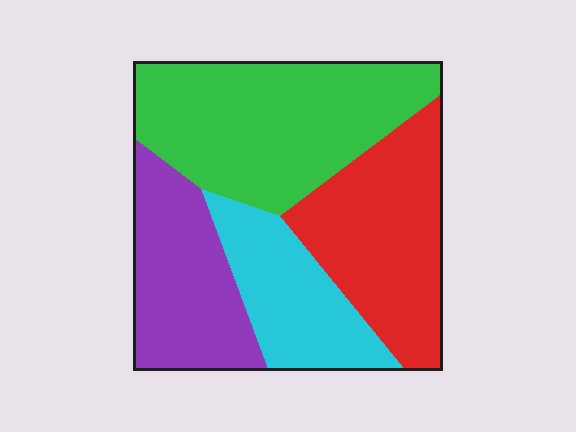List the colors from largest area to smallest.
From largest to smallest: green, red, purple, cyan.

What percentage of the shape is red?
Red takes up about one quarter (1/4) of the shape.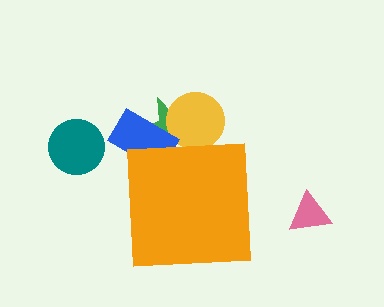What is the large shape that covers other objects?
An orange square.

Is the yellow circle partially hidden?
Yes, the yellow circle is partially hidden behind the orange square.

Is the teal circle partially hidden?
No, the teal circle is fully visible.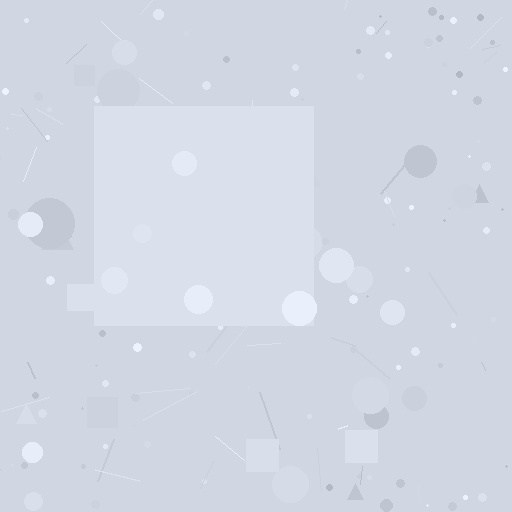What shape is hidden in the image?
A square is hidden in the image.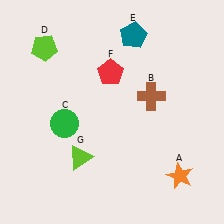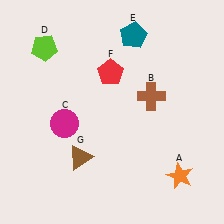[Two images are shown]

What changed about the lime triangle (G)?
In Image 1, G is lime. In Image 2, it changed to brown.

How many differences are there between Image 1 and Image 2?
There are 2 differences between the two images.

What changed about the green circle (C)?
In Image 1, C is green. In Image 2, it changed to magenta.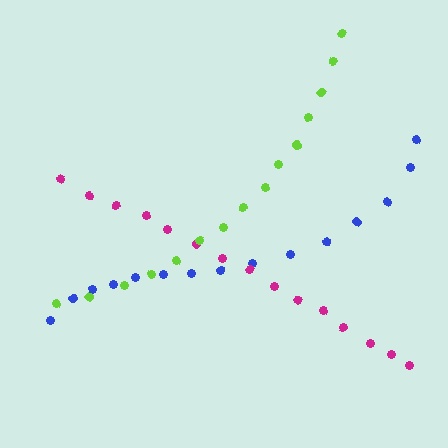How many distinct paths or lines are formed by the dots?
There are 3 distinct paths.